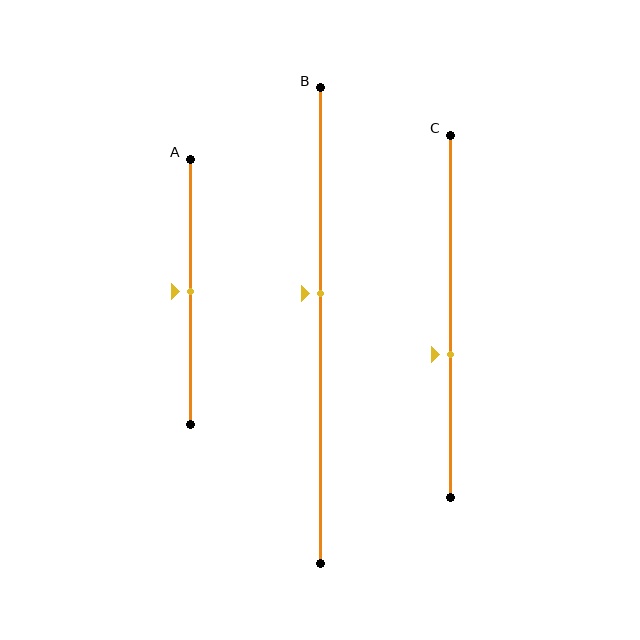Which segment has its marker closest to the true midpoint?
Segment A has its marker closest to the true midpoint.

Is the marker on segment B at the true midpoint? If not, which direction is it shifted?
No, the marker on segment B is shifted upward by about 7% of the segment length.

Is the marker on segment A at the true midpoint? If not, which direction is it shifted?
Yes, the marker on segment A is at the true midpoint.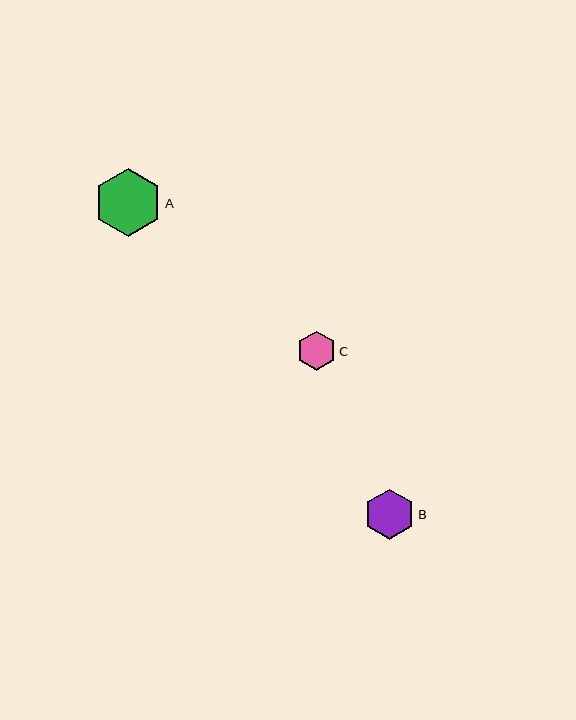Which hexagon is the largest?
Hexagon A is the largest with a size of approximately 68 pixels.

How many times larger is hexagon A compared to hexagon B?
Hexagon A is approximately 1.4 times the size of hexagon B.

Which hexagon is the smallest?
Hexagon C is the smallest with a size of approximately 40 pixels.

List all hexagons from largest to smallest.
From largest to smallest: A, B, C.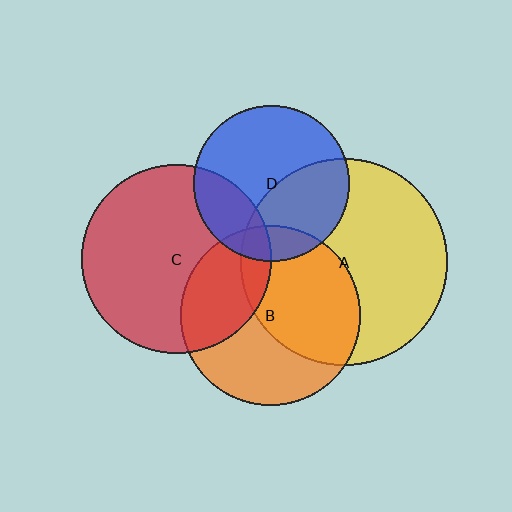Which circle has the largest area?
Circle A (yellow).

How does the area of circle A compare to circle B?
Approximately 1.3 times.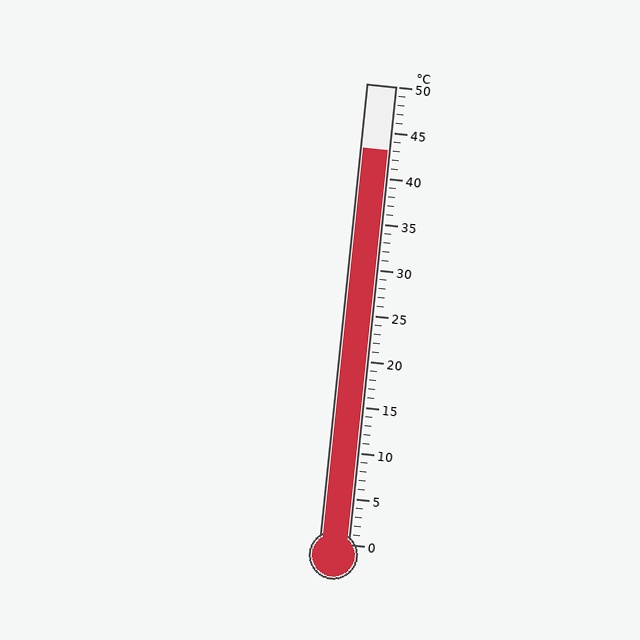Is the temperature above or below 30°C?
The temperature is above 30°C.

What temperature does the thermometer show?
The thermometer shows approximately 43°C.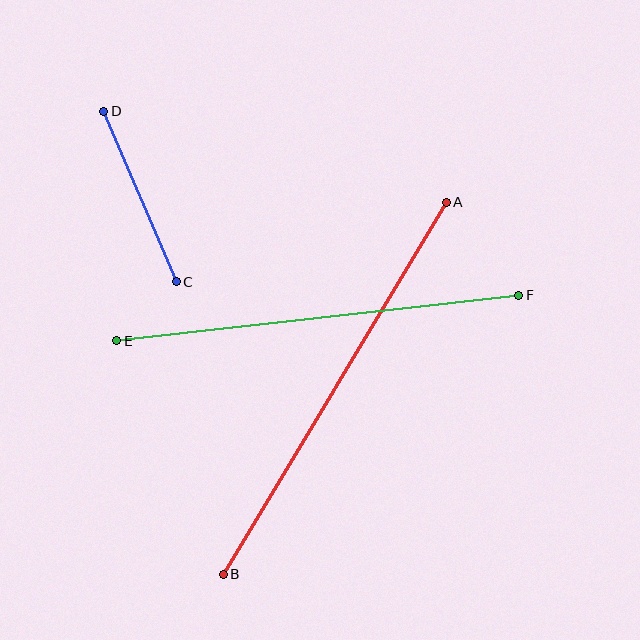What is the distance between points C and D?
The distance is approximately 185 pixels.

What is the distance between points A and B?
The distance is approximately 434 pixels.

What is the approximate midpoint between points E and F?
The midpoint is at approximately (318, 318) pixels.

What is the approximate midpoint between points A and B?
The midpoint is at approximately (335, 388) pixels.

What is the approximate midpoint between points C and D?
The midpoint is at approximately (140, 197) pixels.